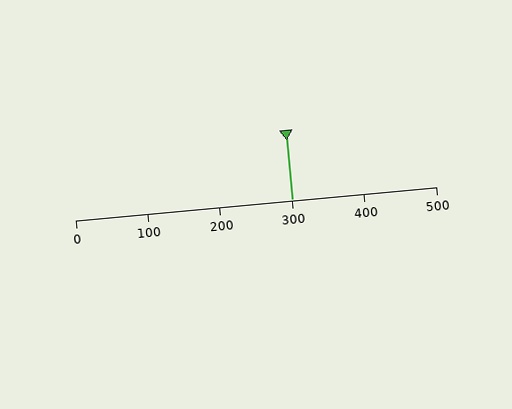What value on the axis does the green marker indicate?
The marker indicates approximately 300.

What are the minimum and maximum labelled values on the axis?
The axis runs from 0 to 500.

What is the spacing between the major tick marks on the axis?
The major ticks are spaced 100 apart.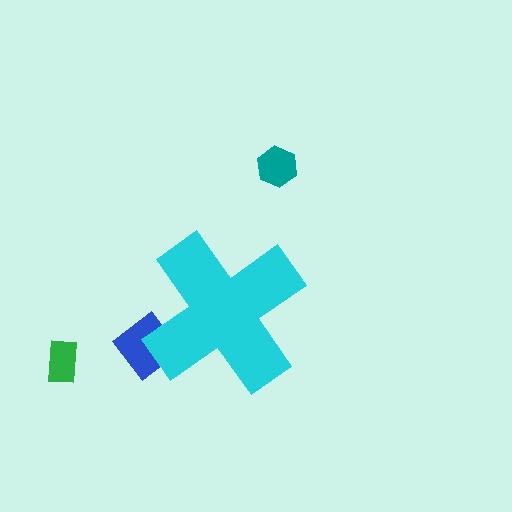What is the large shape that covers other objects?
A cyan cross.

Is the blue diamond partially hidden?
Yes, the blue diamond is partially hidden behind the cyan cross.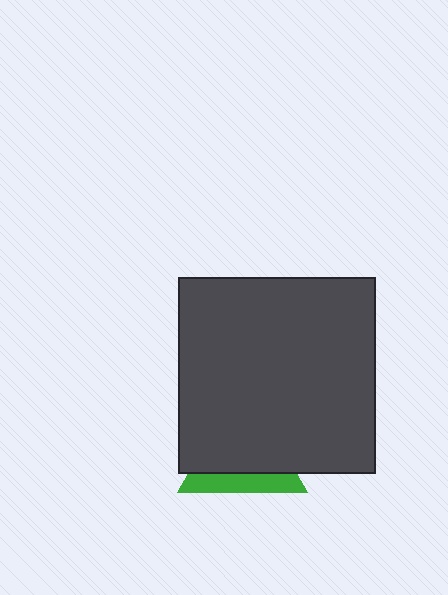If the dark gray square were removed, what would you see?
You would see the complete green triangle.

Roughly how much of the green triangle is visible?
A small part of it is visible (roughly 32%).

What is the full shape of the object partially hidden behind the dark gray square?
The partially hidden object is a green triangle.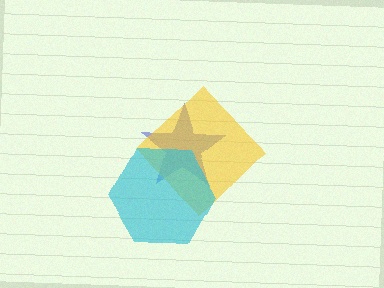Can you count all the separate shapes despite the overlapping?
Yes, there are 3 separate shapes.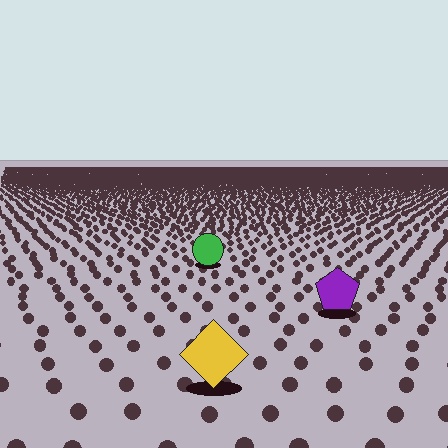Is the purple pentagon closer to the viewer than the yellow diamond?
No. The yellow diamond is closer — you can tell from the texture gradient: the ground texture is coarser near it.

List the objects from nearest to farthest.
From nearest to farthest: the yellow diamond, the purple pentagon, the green circle.